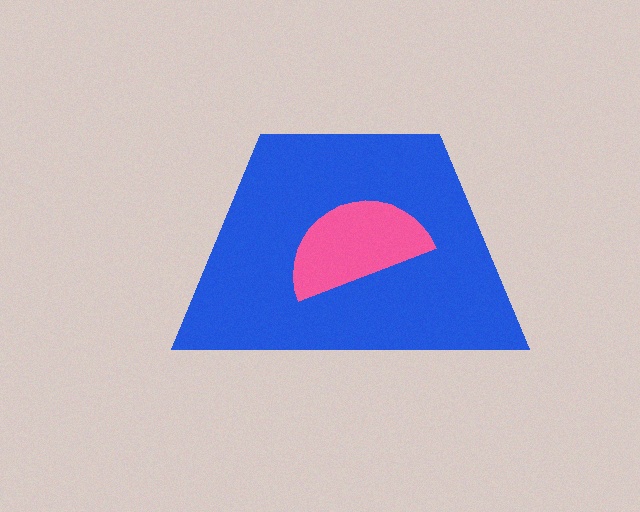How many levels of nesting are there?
2.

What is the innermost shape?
The pink semicircle.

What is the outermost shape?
The blue trapezoid.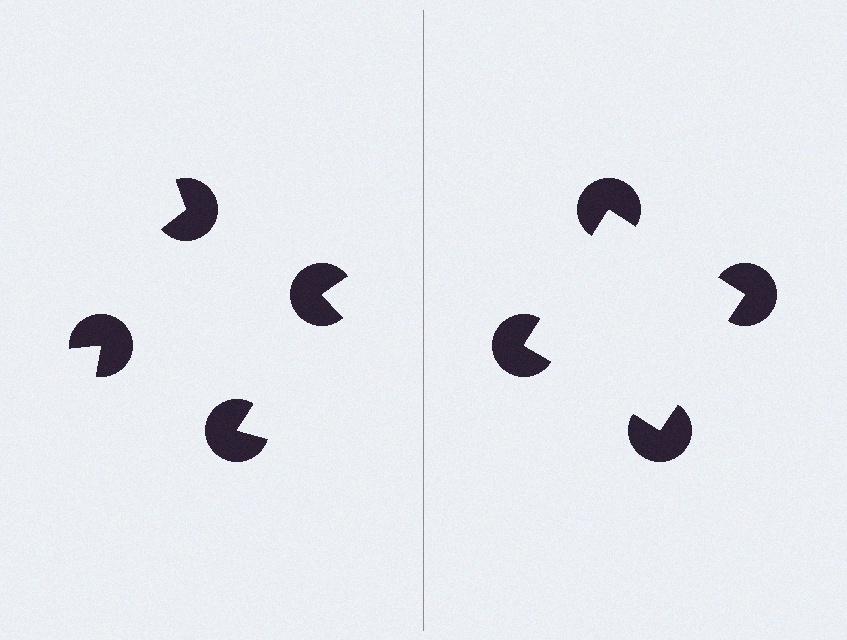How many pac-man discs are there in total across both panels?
8 — 4 on each side.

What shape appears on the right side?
An illusory square.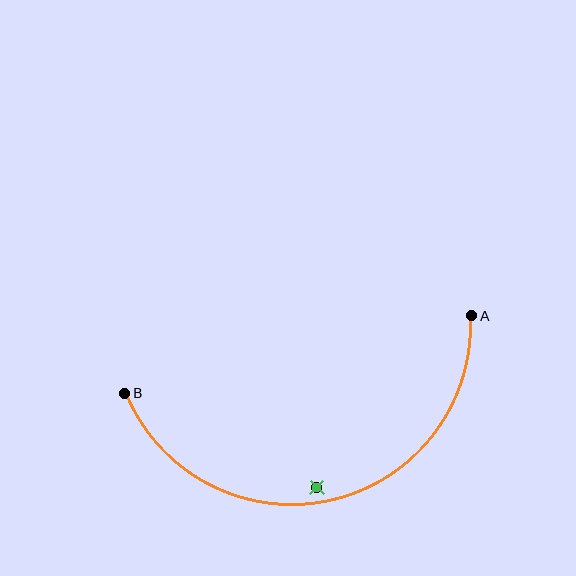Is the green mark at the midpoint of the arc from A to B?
No — the green mark does not lie on the arc at all. It sits slightly inside the curve.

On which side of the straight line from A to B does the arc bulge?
The arc bulges below the straight line connecting A and B.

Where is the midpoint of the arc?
The arc midpoint is the point on the curve farthest from the straight line joining A and B. It sits below that line.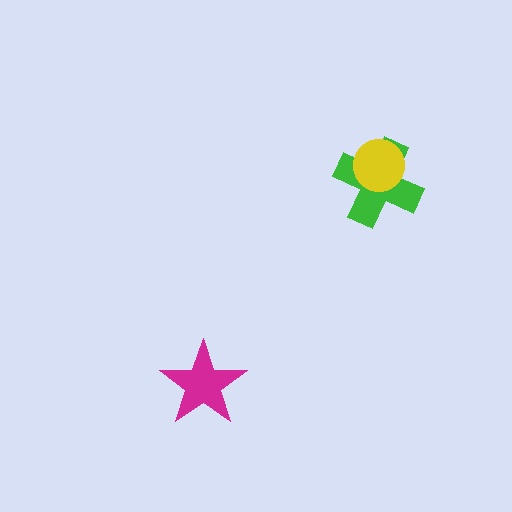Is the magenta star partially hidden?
No, no other shape covers it.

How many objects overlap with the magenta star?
0 objects overlap with the magenta star.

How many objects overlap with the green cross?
1 object overlaps with the green cross.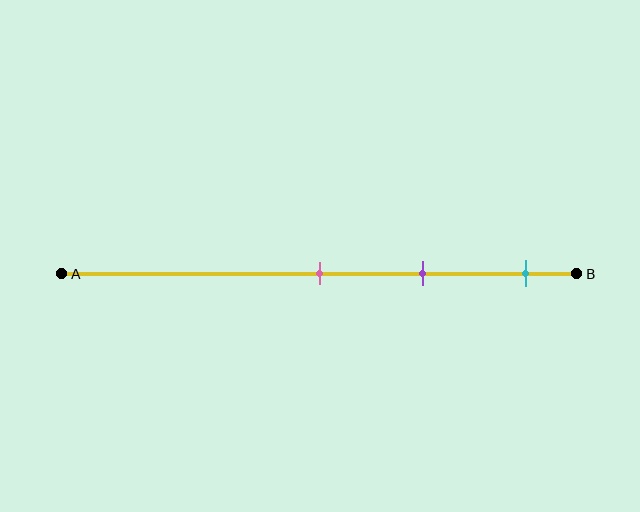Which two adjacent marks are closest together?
The pink and purple marks are the closest adjacent pair.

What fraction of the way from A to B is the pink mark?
The pink mark is approximately 50% (0.5) of the way from A to B.